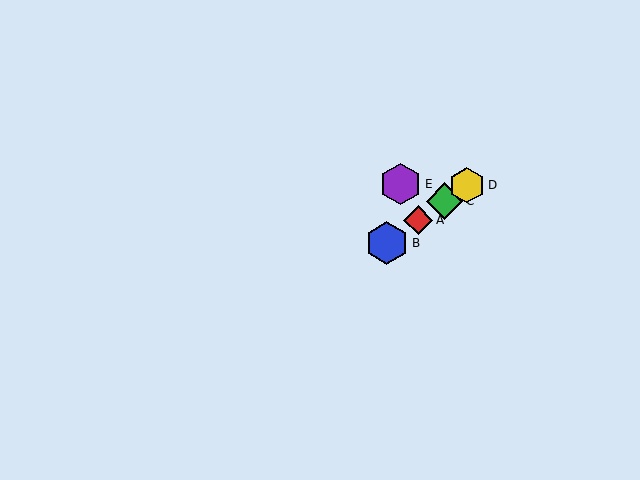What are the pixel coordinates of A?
Object A is at (418, 220).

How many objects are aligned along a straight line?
4 objects (A, B, C, D) are aligned along a straight line.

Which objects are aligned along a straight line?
Objects A, B, C, D are aligned along a straight line.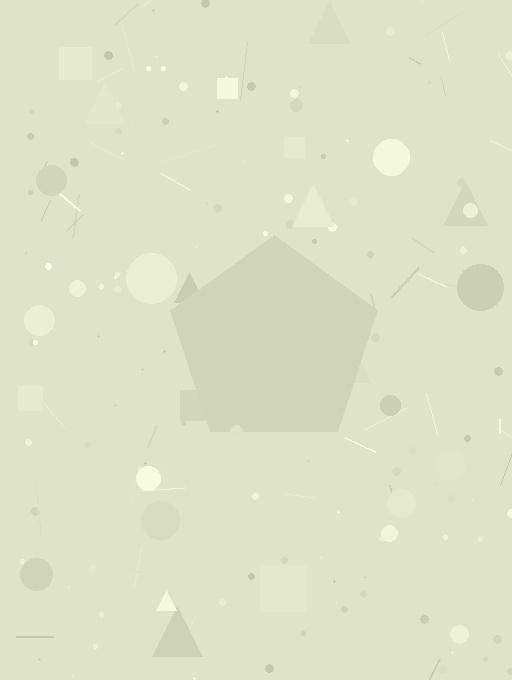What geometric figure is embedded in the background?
A pentagon is embedded in the background.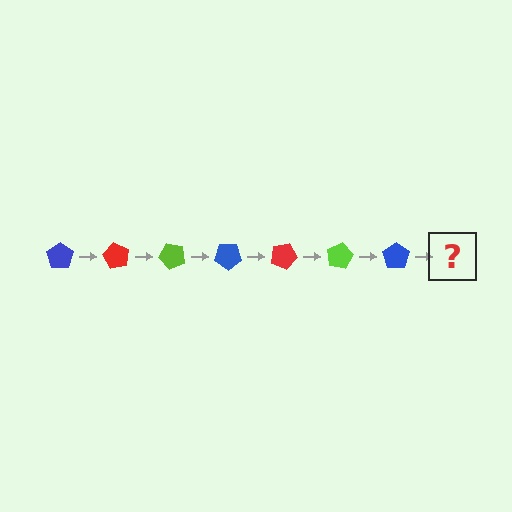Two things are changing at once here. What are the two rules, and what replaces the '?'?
The two rules are that it rotates 60 degrees each step and the color cycles through blue, red, and lime. The '?' should be a red pentagon, rotated 420 degrees from the start.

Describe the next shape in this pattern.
It should be a red pentagon, rotated 420 degrees from the start.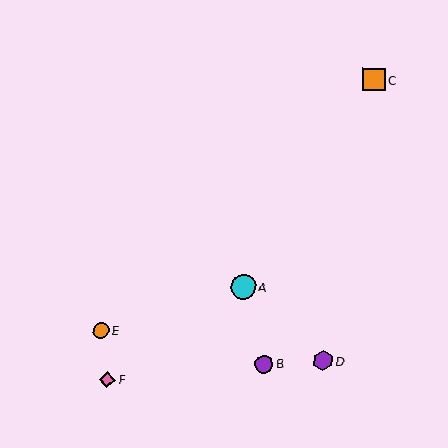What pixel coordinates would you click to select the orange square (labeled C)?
Click at (374, 80) to select the orange square C.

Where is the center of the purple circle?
The center of the purple circle is at (264, 364).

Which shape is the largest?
The cyan circle (labeled A) is the largest.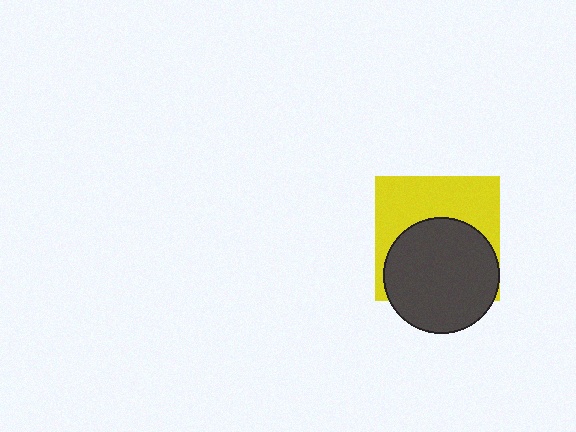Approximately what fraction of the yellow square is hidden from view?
Roughly 53% of the yellow square is hidden behind the dark gray circle.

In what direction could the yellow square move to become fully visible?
The yellow square could move up. That would shift it out from behind the dark gray circle entirely.